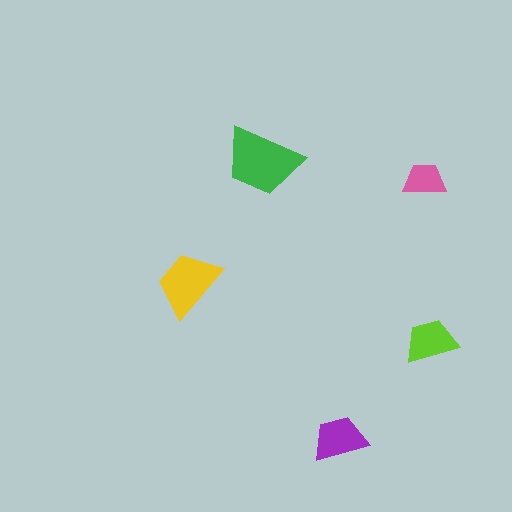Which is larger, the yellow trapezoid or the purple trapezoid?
The yellow one.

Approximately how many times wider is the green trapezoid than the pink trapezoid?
About 2 times wider.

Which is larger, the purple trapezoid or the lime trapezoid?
The purple one.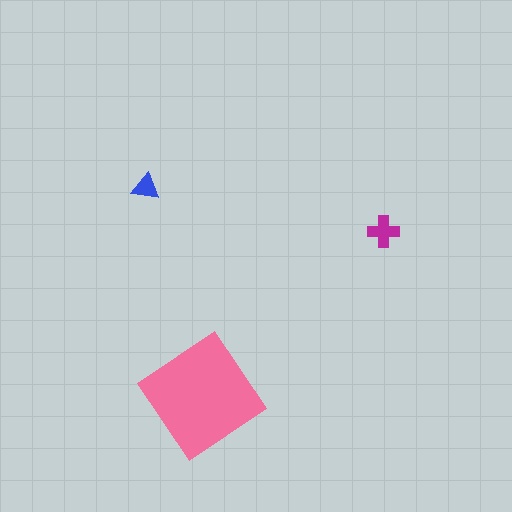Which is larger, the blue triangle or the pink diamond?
The pink diamond.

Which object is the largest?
The pink diamond.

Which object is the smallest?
The blue triangle.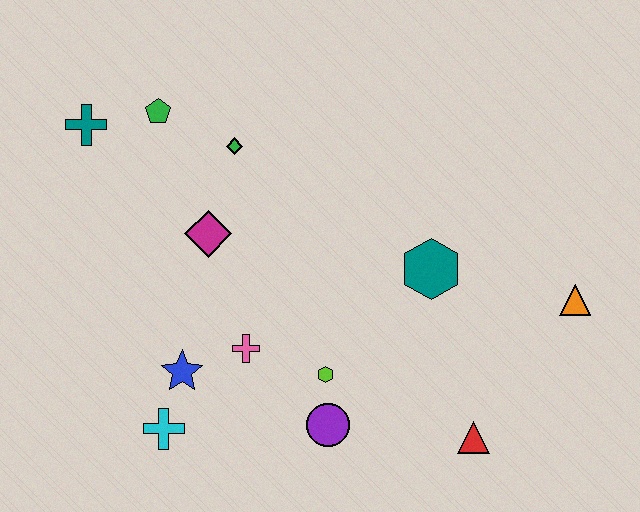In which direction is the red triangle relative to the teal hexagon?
The red triangle is below the teal hexagon.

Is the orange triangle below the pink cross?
No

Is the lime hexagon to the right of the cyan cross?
Yes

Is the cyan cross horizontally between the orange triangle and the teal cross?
Yes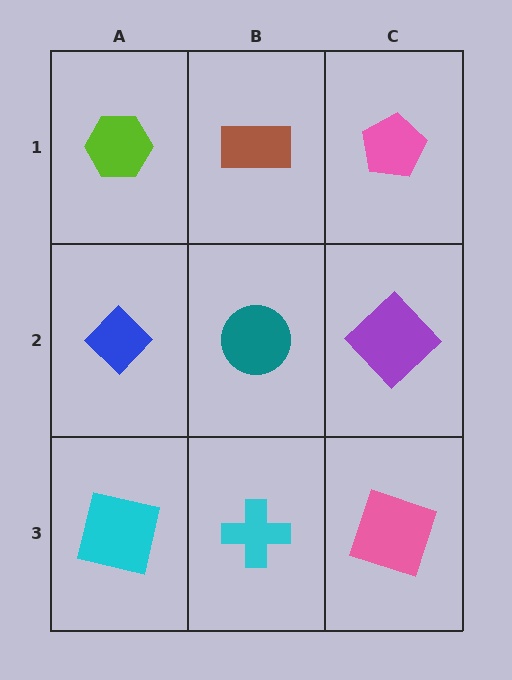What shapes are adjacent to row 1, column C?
A purple diamond (row 2, column C), a brown rectangle (row 1, column B).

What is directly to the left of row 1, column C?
A brown rectangle.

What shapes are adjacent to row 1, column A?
A blue diamond (row 2, column A), a brown rectangle (row 1, column B).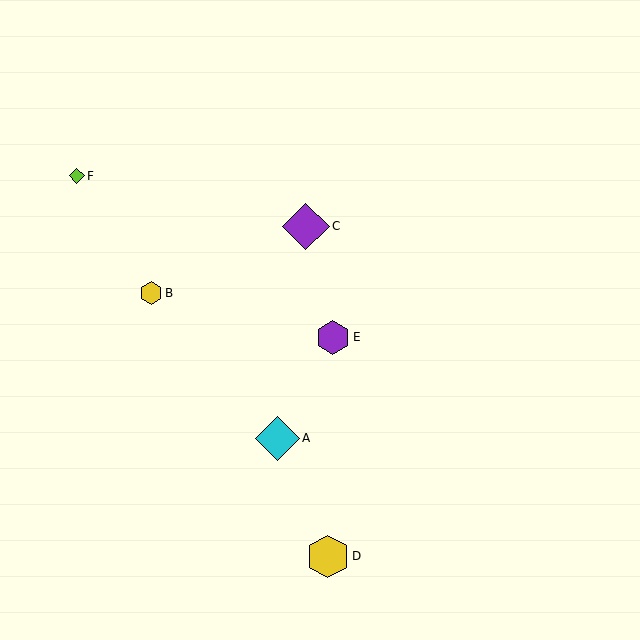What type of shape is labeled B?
Shape B is a yellow hexagon.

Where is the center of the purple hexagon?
The center of the purple hexagon is at (333, 337).